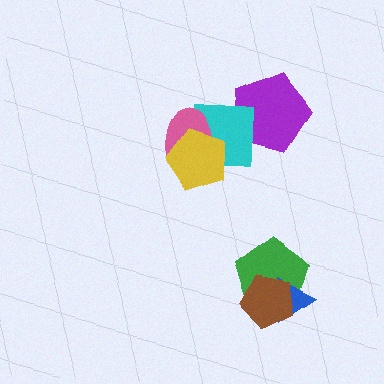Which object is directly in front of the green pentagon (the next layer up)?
The blue triangle is directly in front of the green pentagon.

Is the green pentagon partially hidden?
Yes, it is partially covered by another shape.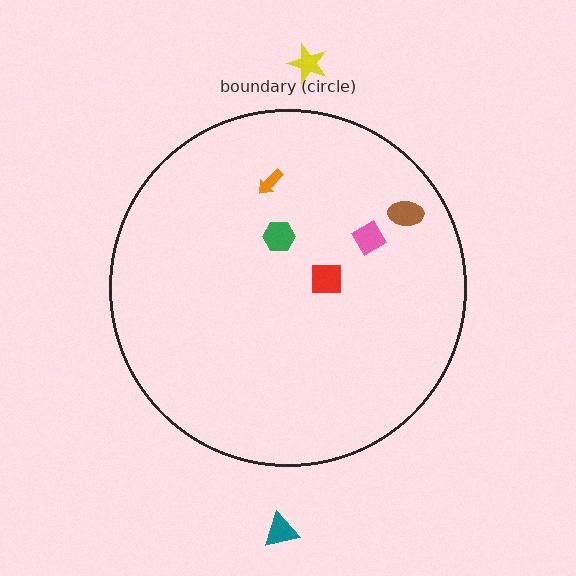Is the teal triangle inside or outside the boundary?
Outside.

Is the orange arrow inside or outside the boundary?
Inside.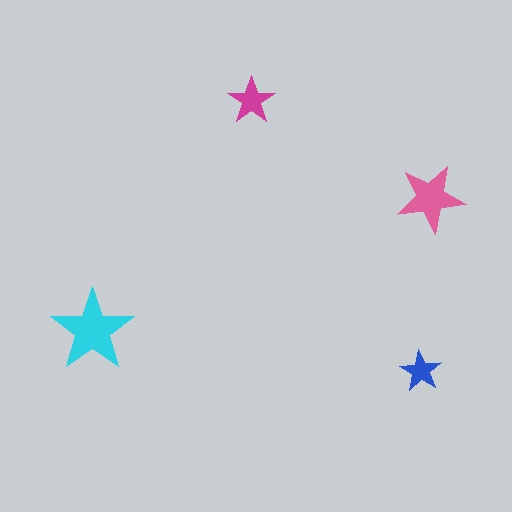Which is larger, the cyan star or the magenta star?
The cyan one.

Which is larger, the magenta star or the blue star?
The magenta one.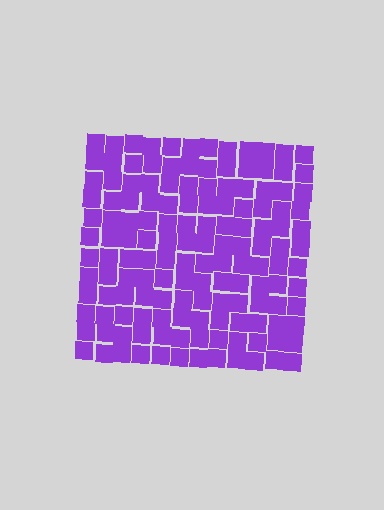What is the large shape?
The large shape is a square.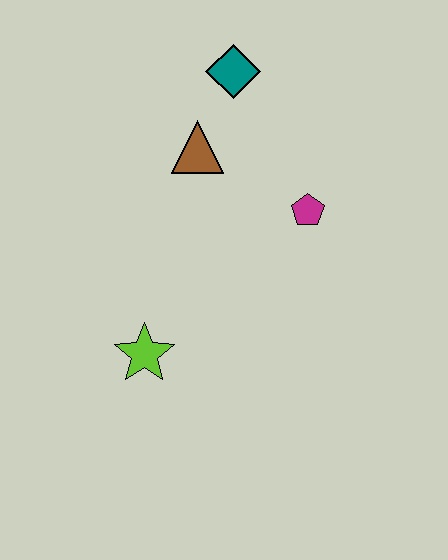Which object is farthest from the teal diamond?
The lime star is farthest from the teal diamond.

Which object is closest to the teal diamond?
The brown triangle is closest to the teal diamond.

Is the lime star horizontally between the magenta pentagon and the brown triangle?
No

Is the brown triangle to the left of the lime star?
No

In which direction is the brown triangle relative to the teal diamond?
The brown triangle is below the teal diamond.